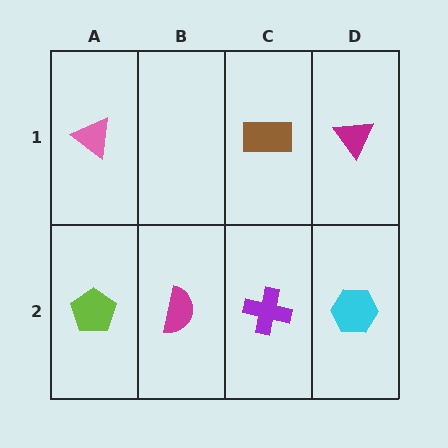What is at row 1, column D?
A magenta triangle.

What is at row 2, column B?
A magenta semicircle.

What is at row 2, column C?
A purple cross.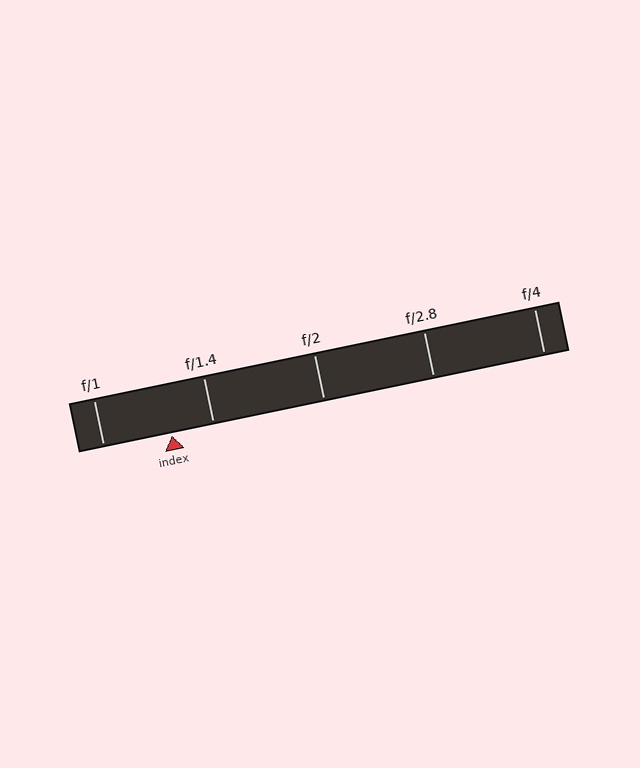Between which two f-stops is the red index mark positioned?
The index mark is between f/1 and f/1.4.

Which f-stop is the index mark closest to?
The index mark is closest to f/1.4.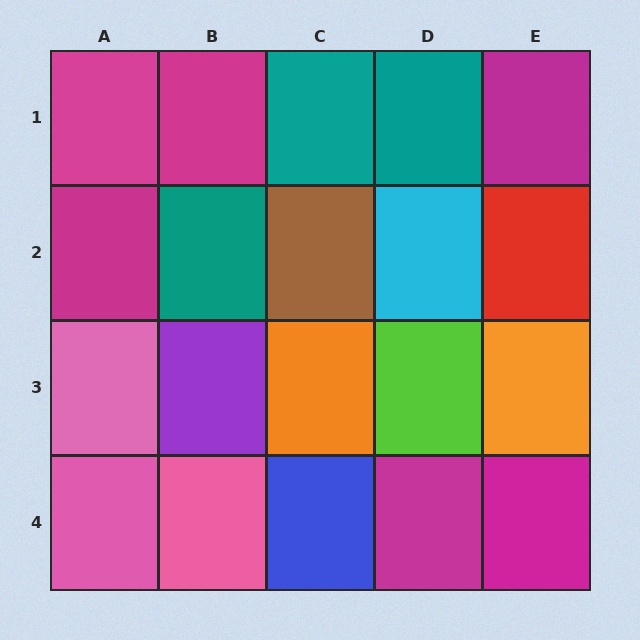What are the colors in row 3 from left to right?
Pink, purple, orange, lime, orange.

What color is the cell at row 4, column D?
Magenta.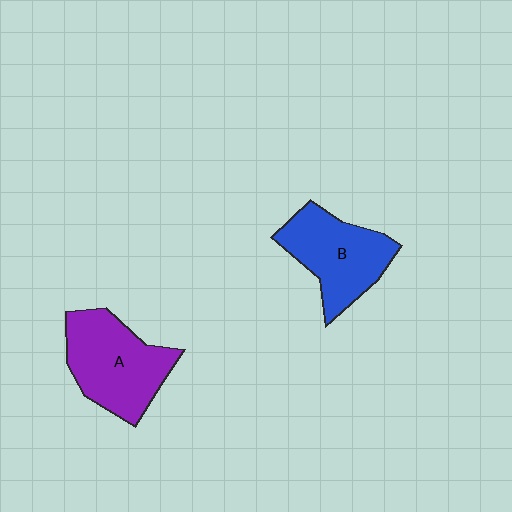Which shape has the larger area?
Shape A (purple).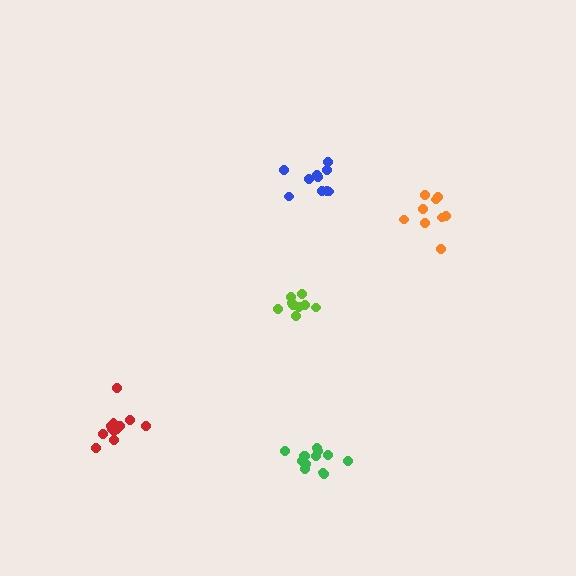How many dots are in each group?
Group 1: 10 dots, Group 2: 9 dots, Group 3: 10 dots, Group 4: 12 dots, Group 5: 13 dots (54 total).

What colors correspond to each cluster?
The clusters are colored: lime, orange, blue, red, green.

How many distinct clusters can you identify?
There are 5 distinct clusters.